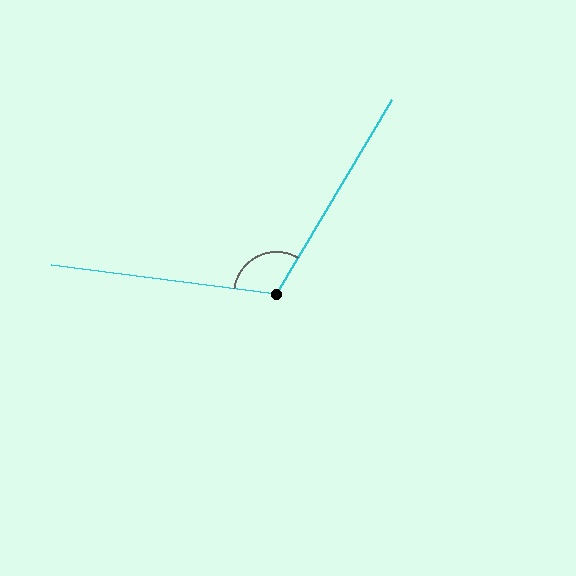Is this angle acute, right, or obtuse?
It is obtuse.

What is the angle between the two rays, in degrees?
Approximately 113 degrees.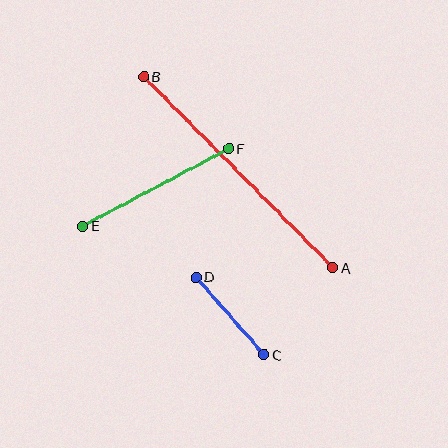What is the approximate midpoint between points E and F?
The midpoint is at approximately (156, 187) pixels.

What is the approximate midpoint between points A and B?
The midpoint is at approximately (238, 172) pixels.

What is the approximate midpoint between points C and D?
The midpoint is at approximately (230, 316) pixels.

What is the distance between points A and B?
The distance is approximately 269 pixels.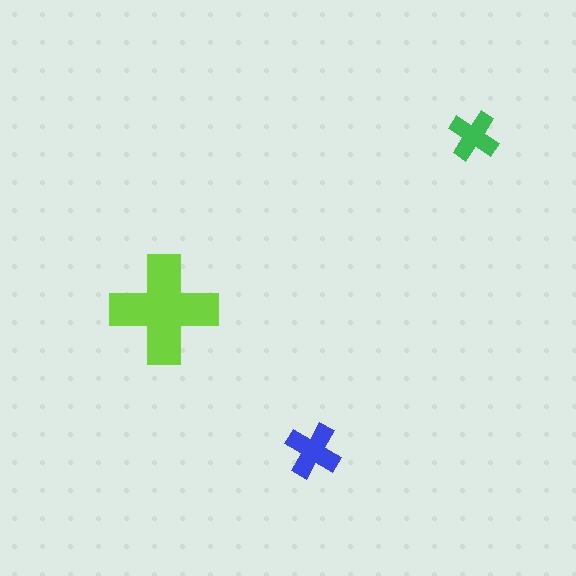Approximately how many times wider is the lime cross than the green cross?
About 2 times wider.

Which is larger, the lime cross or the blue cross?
The lime one.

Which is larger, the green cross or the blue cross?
The blue one.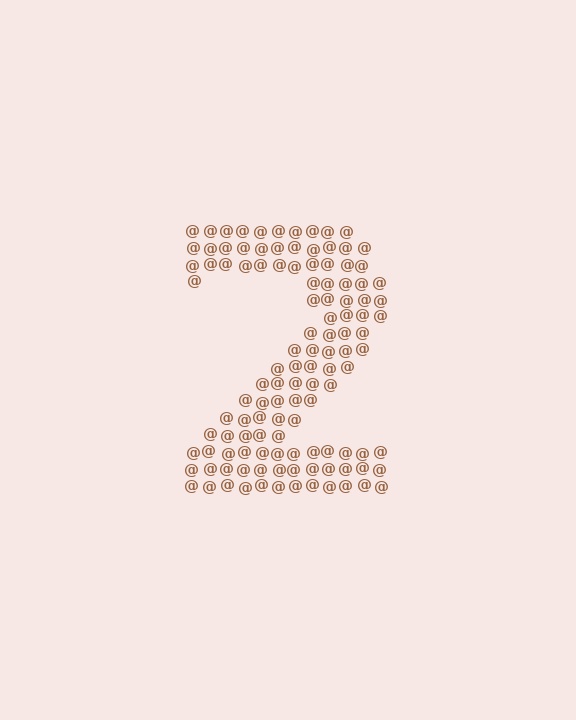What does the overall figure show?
The overall figure shows the digit 2.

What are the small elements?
The small elements are at signs.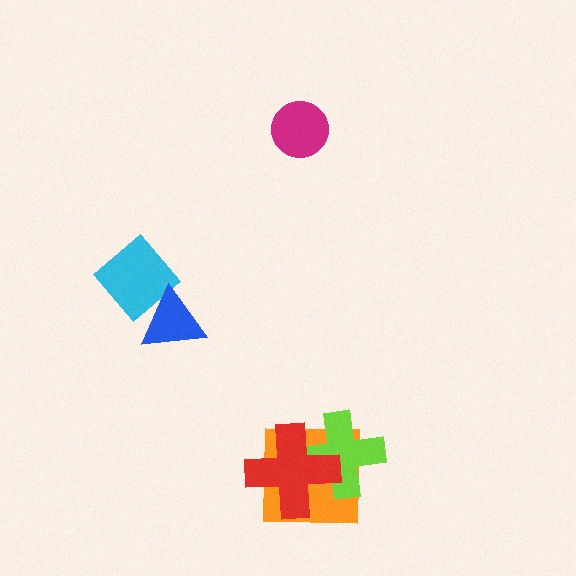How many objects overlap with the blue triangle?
1 object overlaps with the blue triangle.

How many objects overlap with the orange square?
2 objects overlap with the orange square.